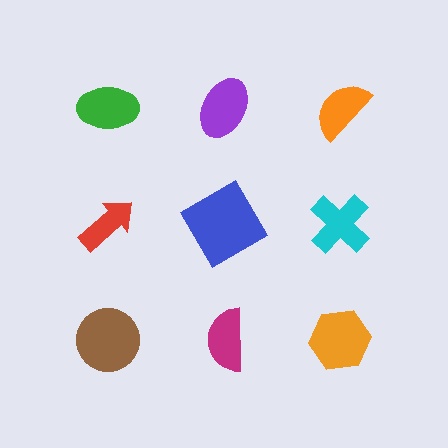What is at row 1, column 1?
A green ellipse.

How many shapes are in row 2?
3 shapes.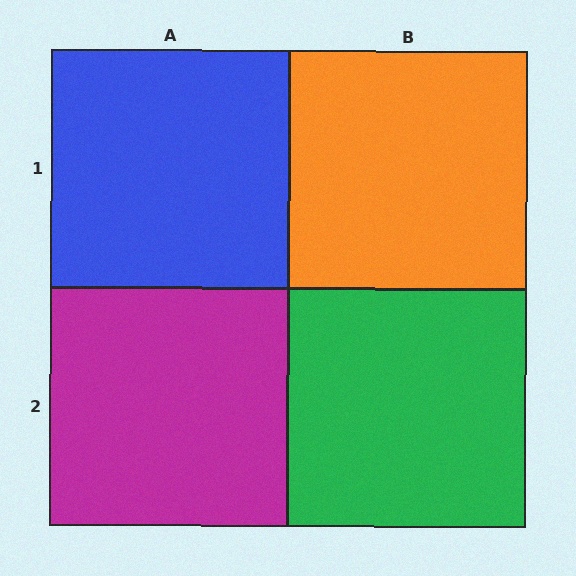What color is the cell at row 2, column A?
Magenta.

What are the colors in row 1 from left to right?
Blue, orange.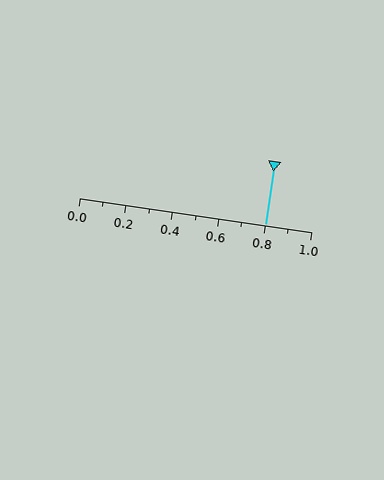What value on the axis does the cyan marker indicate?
The marker indicates approximately 0.8.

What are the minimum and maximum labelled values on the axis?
The axis runs from 0.0 to 1.0.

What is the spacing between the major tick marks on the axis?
The major ticks are spaced 0.2 apart.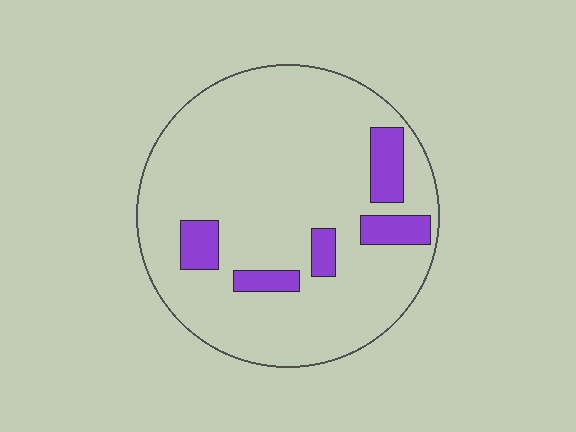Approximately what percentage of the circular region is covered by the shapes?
Approximately 15%.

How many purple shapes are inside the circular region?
5.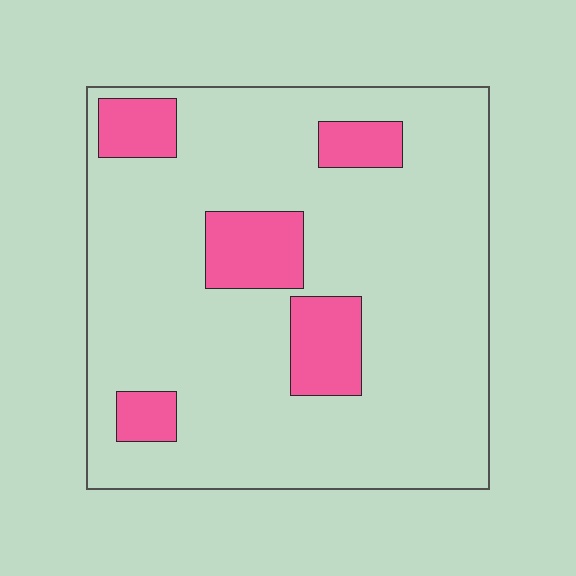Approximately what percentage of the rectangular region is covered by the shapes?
Approximately 15%.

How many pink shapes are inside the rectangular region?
5.